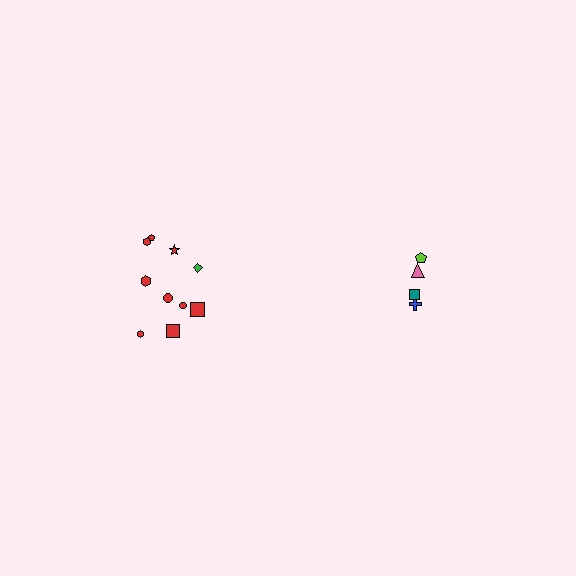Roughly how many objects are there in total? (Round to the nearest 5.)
Roughly 15 objects in total.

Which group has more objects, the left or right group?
The left group.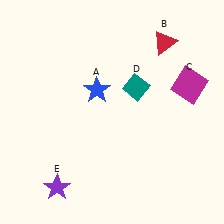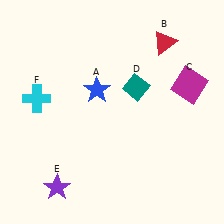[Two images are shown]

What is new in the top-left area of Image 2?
A cyan cross (F) was added in the top-left area of Image 2.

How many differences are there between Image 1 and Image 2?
There is 1 difference between the two images.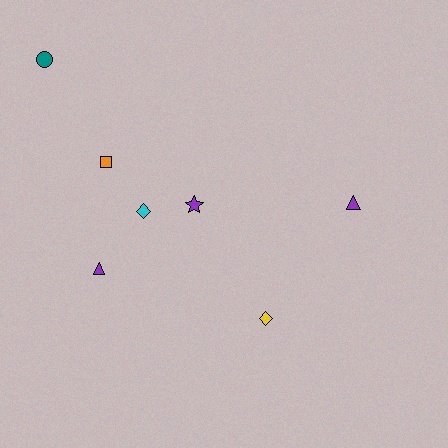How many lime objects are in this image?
There are no lime objects.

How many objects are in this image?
There are 7 objects.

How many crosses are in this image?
There are no crosses.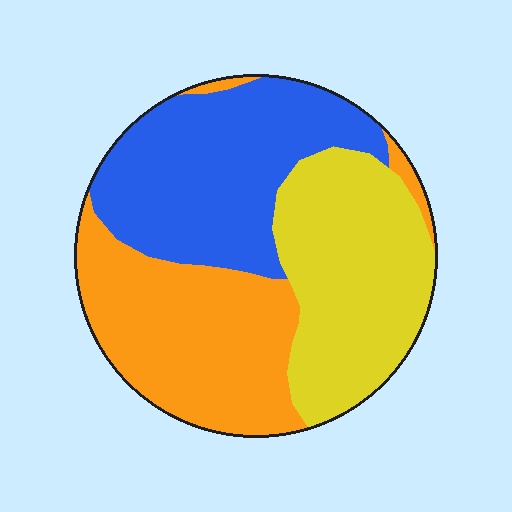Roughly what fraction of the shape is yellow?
Yellow covers 32% of the shape.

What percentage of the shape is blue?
Blue covers around 35% of the shape.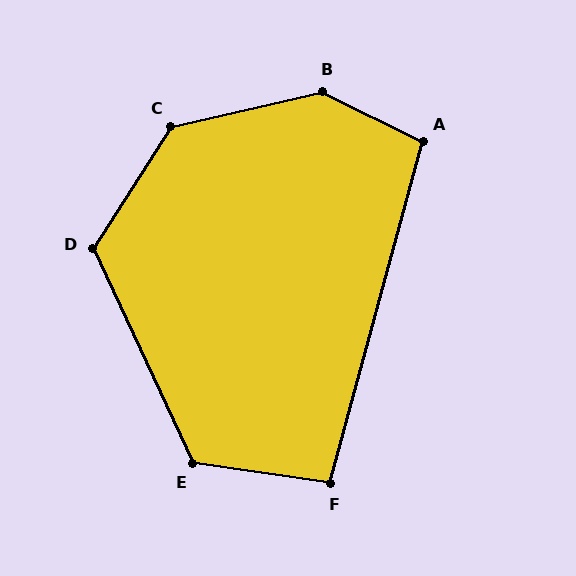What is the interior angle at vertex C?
Approximately 136 degrees (obtuse).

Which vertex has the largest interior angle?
B, at approximately 140 degrees.